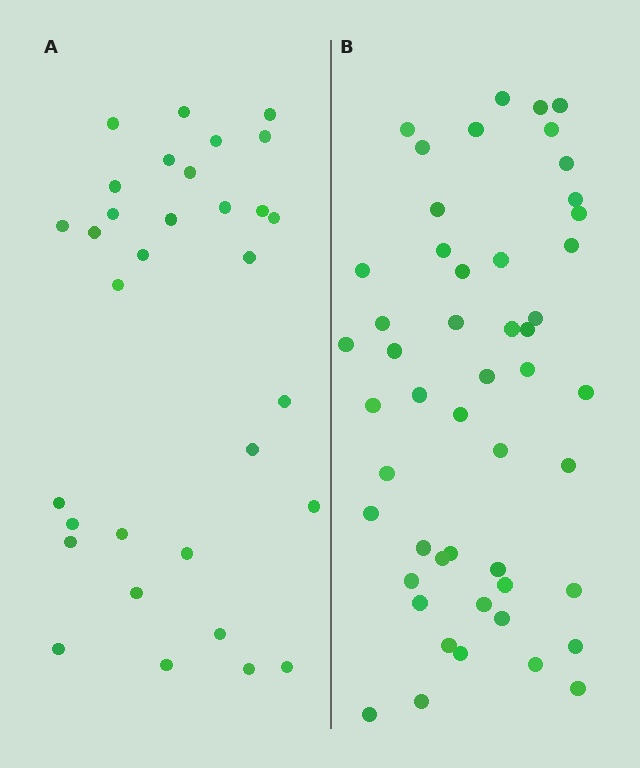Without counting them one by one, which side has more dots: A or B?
Region B (the right region) has more dots.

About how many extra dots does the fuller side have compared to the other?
Region B has approximately 20 more dots than region A.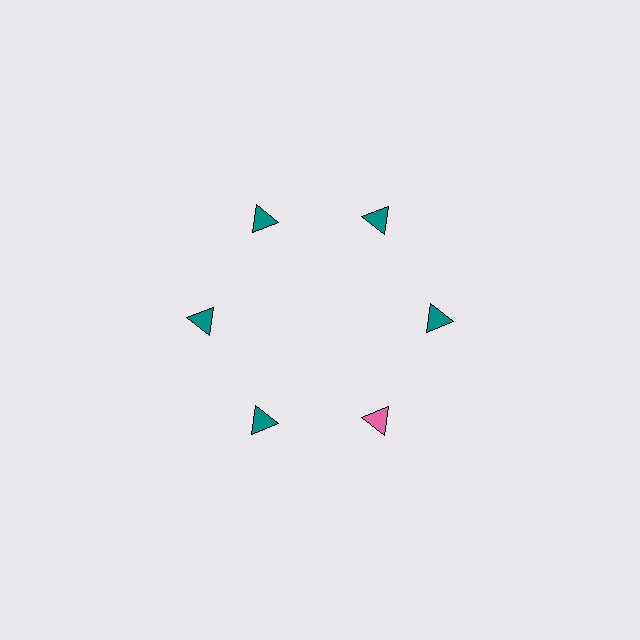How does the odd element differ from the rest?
It has a different color: pink instead of teal.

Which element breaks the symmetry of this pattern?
The pink triangle at roughly the 5 o'clock position breaks the symmetry. All other shapes are teal triangles.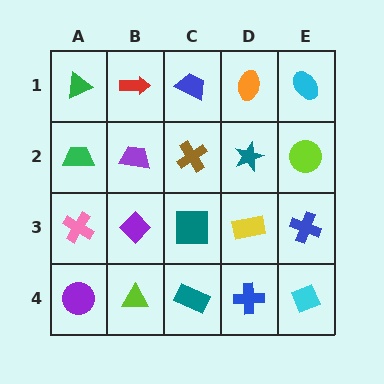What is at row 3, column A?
A pink cross.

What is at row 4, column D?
A blue cross.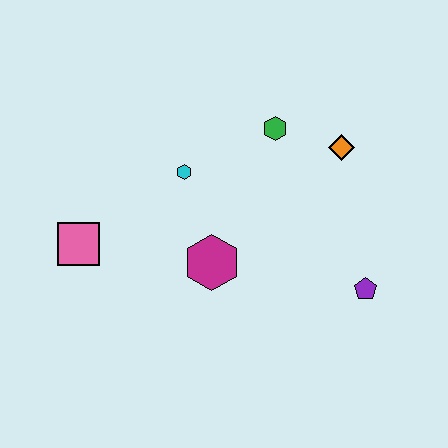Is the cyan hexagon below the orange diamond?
Yes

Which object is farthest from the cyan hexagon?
The purple pentagon is farthest from the cyan hexagon.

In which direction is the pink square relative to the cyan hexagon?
The pink square is to the left of the cyan hexagon.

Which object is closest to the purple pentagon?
The orange diamond is closest to the purple pentagon.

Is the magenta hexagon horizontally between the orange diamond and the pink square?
Yes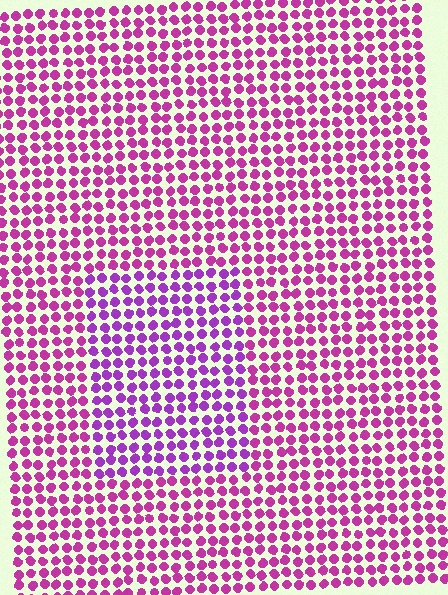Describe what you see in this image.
The image is filled with small magenta elements in a uniform arrangement. A rectangle-shaped region is visible where the elements are tinted to a slightly different hue, forming a subtle color boundary.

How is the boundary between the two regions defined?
The boundary is defined purely by a slight shift in hue (about 27 degrees). Spacing, size, and orientation are identical on both sides.